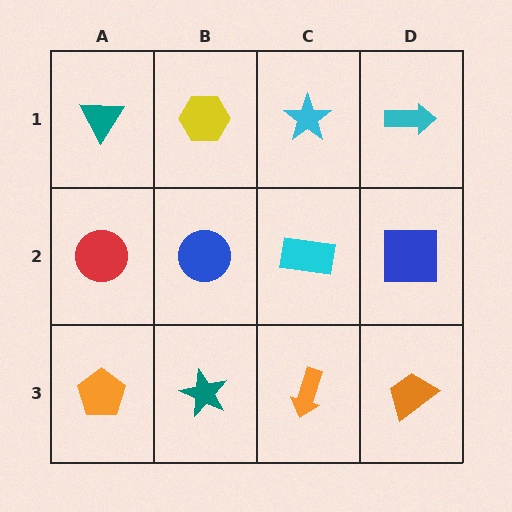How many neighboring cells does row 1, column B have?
3.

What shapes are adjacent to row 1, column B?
A blue circle (row 2, column B), a teal triangle (row 1, column A), a cyan star (row 1, column C).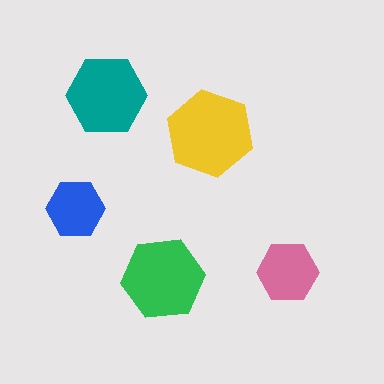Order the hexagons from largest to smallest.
the yellow one, the green one, the teal one, the pink one, the blue one.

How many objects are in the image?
There are 5 objects in the image.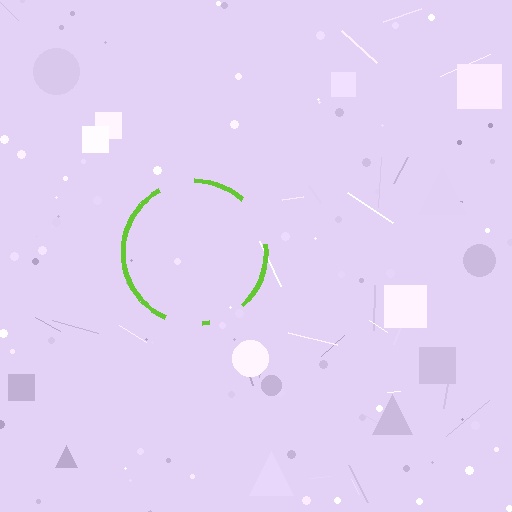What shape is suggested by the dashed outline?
The dashed outline suggests a circle.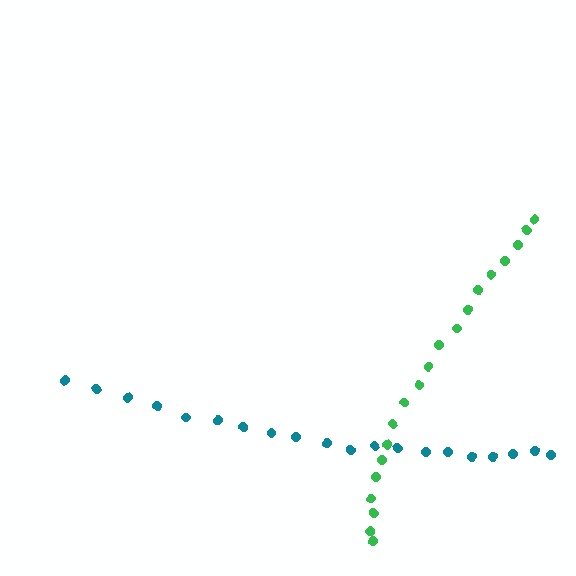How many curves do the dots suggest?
There are 2 distinct paths.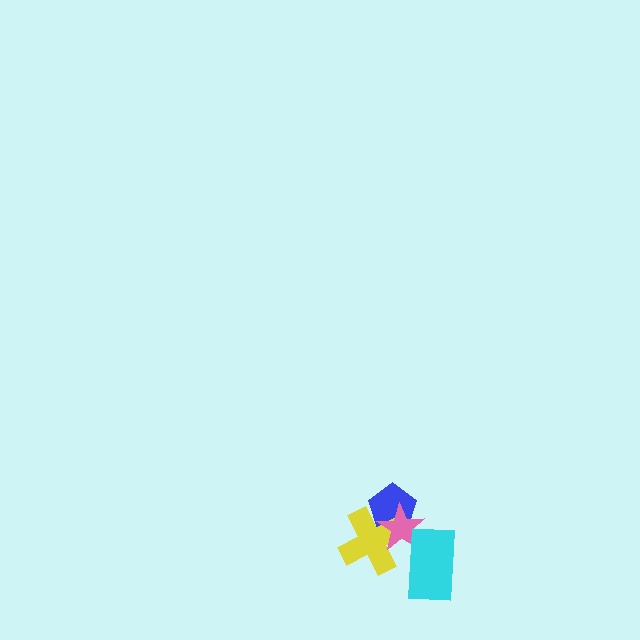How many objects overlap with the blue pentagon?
2 objects overlap with the blue pentagon.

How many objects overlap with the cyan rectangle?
1 object overlaps with the cyan rectangle.